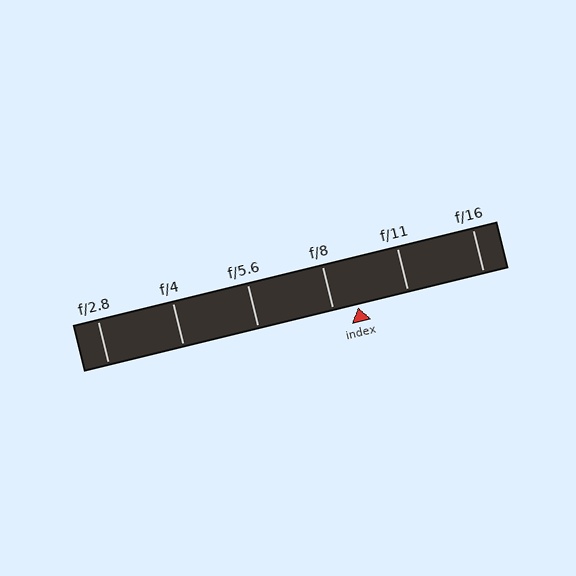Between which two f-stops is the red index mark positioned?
The index mark is between f/8 and f/11.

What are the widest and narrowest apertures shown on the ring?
The widest aperture shown is f/2.8 and the narrowest is f/16.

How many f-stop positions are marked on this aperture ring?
There are 6 f-stop positions marked.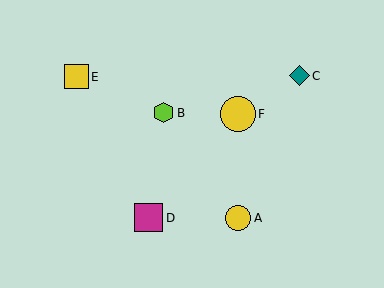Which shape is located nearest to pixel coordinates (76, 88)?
The yellow square (labeled E) at (76, 77) is nearest to that location.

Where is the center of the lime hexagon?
The center of the lime hexagon is at (164, 113).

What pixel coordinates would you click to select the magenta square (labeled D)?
Click at (149, 218) to select the magenta square D.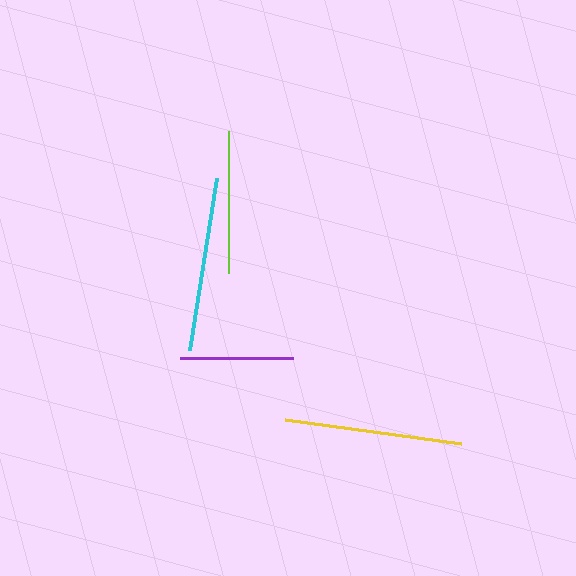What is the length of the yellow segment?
The yellow segment is approximately 178 pixels long.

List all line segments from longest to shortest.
From longest to shortest: yellow, cyan, lime, purple.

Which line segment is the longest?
The yellow line is the longest at approximately 178 pixels.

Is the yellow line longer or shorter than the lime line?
The yellow line is longer than the lime line.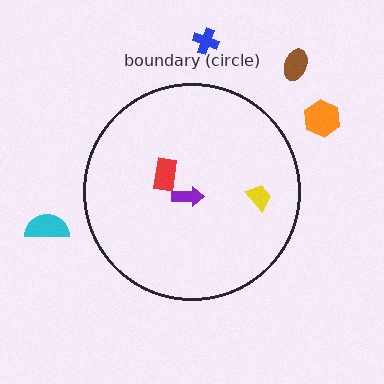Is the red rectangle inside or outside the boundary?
Inside.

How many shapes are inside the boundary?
3 inside, 4 outside.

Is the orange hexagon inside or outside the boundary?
Outside.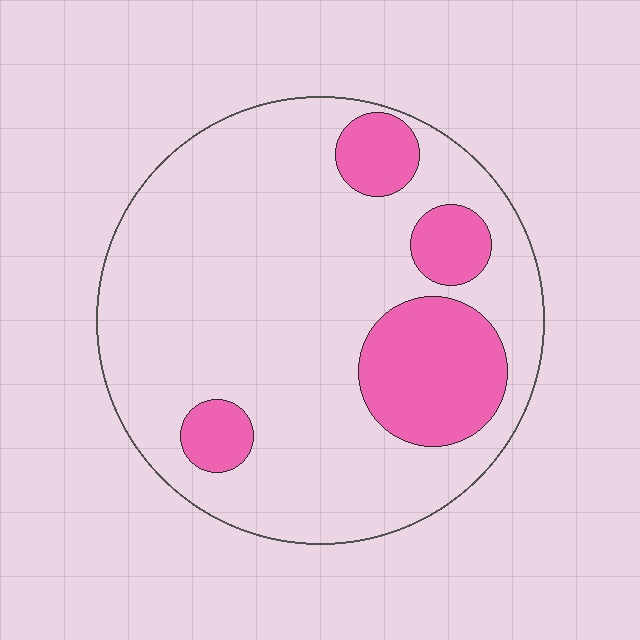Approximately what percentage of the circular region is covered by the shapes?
Approximately 20%.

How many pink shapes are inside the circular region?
4.